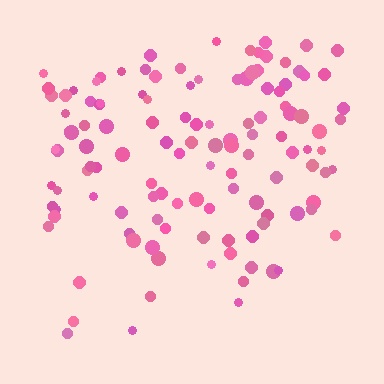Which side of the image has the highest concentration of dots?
The top.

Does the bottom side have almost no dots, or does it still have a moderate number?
Still a moderate number, just noticeably fewer than the top.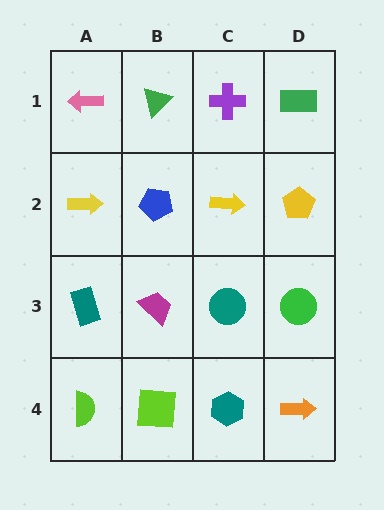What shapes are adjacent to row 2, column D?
A green rectangle (row 1, column D), a green circle (row 3, column D), a yellow arrow (row 2, column C).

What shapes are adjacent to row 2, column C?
A purple cross (row 1, column C), a teal circle (row 3, column C), a blue pentagon (row 2, column B), a yellow pentagon (row 2, column D).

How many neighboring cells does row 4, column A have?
2.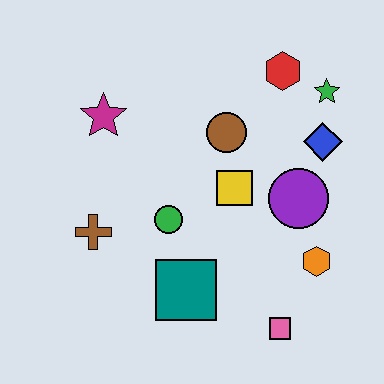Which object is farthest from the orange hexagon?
The magenta star is farthest from the orange hexagon.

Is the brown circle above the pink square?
Yes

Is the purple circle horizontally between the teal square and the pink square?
No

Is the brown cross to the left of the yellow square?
Yes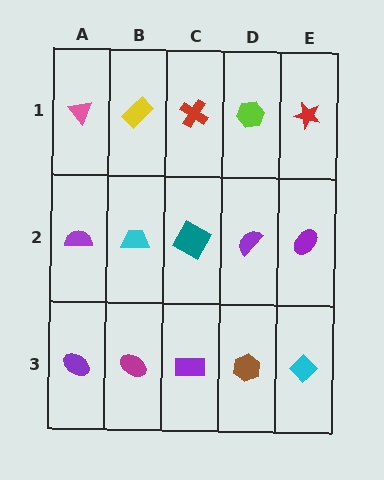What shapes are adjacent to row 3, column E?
A purple ellipse (row 2, column E), a brown hexagon (row 3, column D).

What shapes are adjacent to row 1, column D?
A purple semicircle (row 2, column D), a red cross (row 1, column C), a red star (row 1, column E).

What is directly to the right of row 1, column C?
A lime hexagon.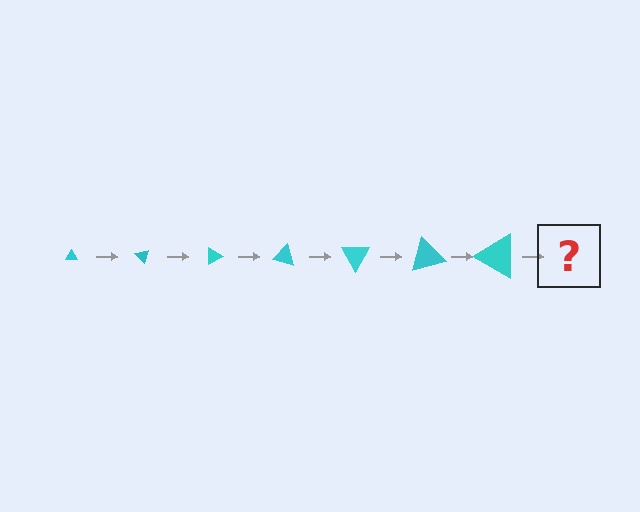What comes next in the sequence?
The next element should be a triangle, larger than the previous one and rotated 315 degrees from the start.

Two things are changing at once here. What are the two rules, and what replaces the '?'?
The two rules are that the triangle grows larger each step and it rotates 45 degrees each step. The '?' should be a triangle, larger than the previous one and rotated 315 degrees from the start.